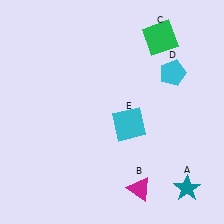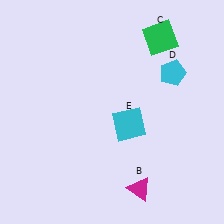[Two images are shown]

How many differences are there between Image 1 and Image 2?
There is 1 difference between the two images.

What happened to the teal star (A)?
The teal star (A) was removed in Image 2. It was in the bottom-right area of Image 1.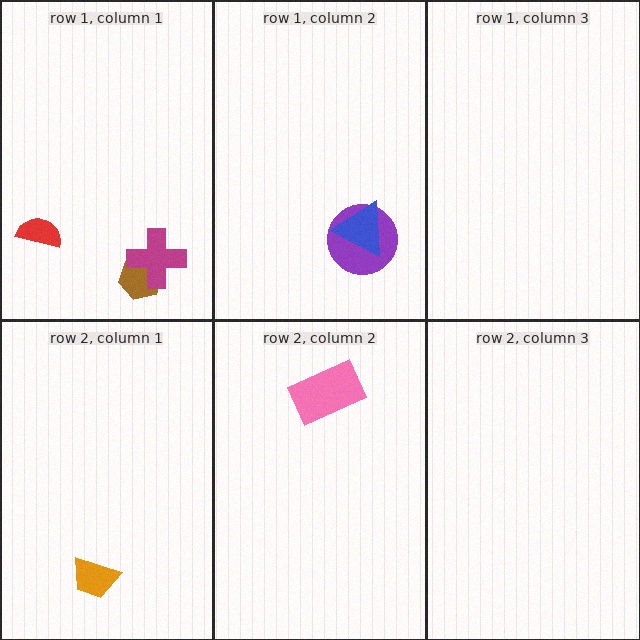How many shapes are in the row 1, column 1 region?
3.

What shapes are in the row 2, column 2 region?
The pink rectangle.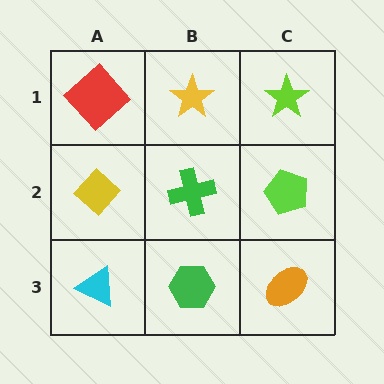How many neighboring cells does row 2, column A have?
3.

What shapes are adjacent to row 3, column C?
A lime pentagon (row 2, column C), a green hexagon (row 3, column B).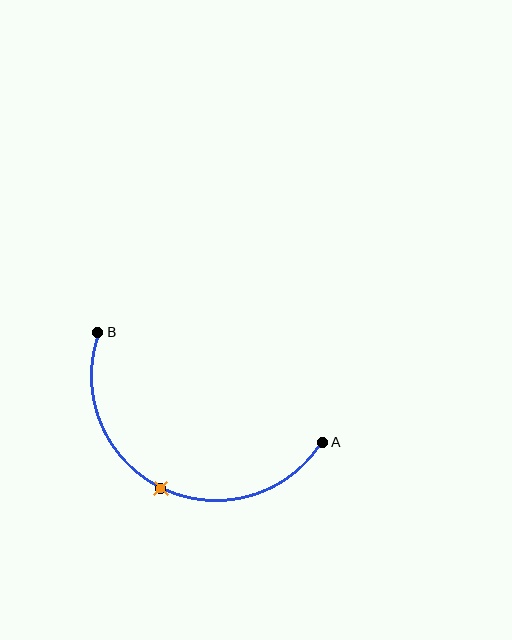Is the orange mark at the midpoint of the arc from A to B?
Yes. The orange mark lies on the arc at equal arc-length from both A and B — it is the arc midpoint.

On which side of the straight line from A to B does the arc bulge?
The arc bulges below the straight line connecting A and B.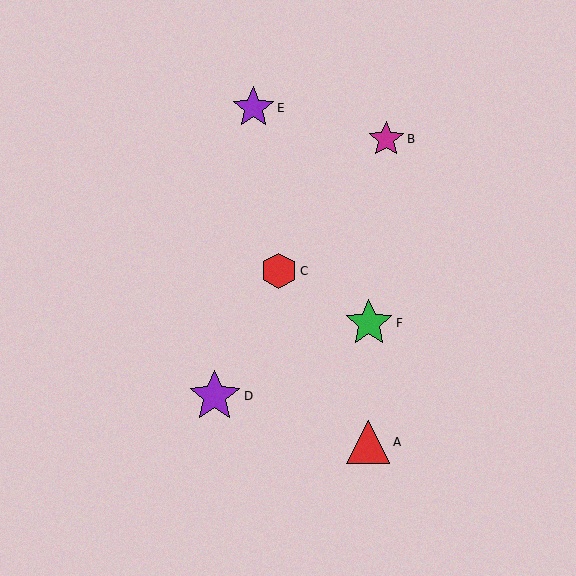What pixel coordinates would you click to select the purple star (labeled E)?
Click at (253, 108) to select the purple star E.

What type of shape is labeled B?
Shape B is a magenta star.